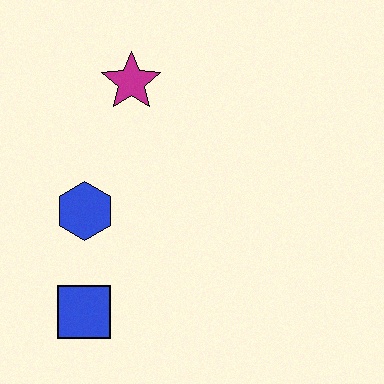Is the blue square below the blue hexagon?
Yes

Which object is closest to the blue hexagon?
The blue square is closest to the blue hexagon.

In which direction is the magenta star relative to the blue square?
The magenta star is above the blue square.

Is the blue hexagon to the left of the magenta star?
Yes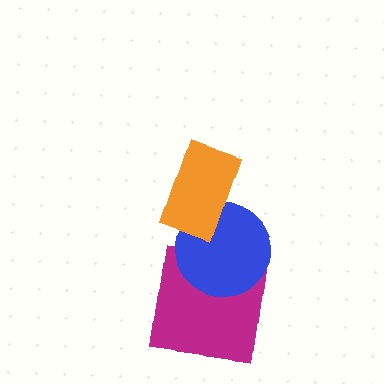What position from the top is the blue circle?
The blue circle is 2nd from the top.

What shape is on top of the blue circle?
The orange rectangle is on top of the blue circle.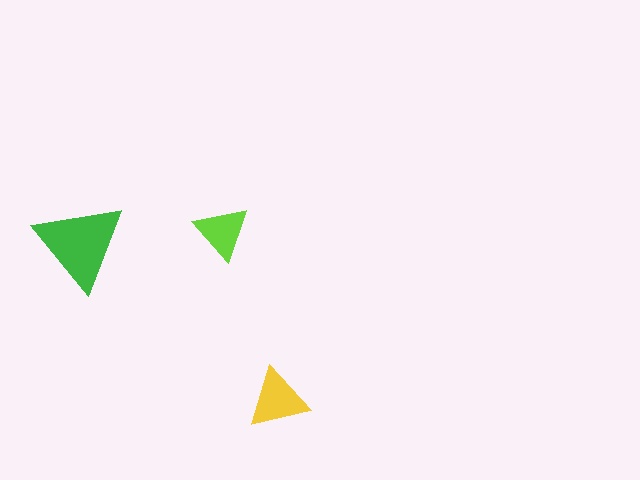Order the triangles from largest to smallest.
the green one, the yellow one, the lime one.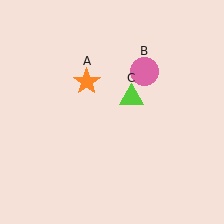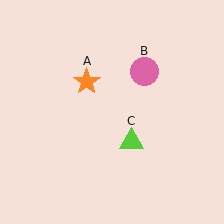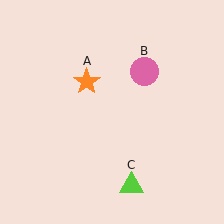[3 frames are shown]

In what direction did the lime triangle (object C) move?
The lime triangle (object C) moved down.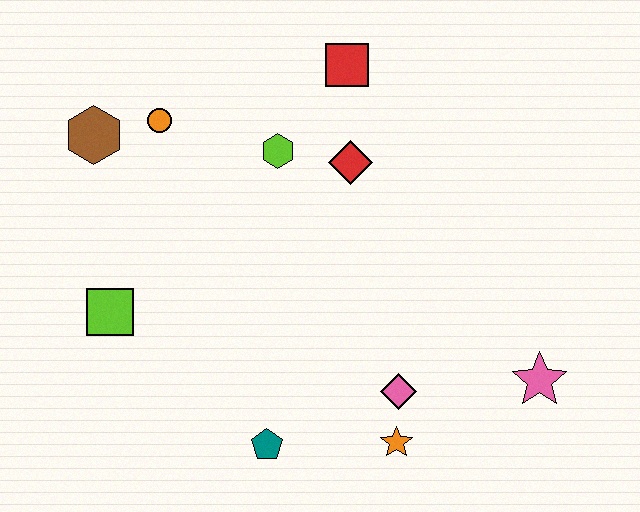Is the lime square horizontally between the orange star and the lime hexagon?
No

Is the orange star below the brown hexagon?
Yes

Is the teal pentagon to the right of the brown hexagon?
Yes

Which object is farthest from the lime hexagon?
The pink star is farthest from the lime hexagon.